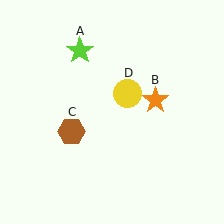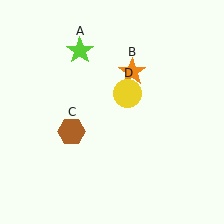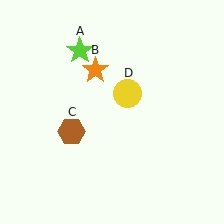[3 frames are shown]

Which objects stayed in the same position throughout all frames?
Lime star (object A) and brown hexagon (object C) and yellow circle (object D) remained stationary.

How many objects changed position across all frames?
1 object changed position: orange star (object B).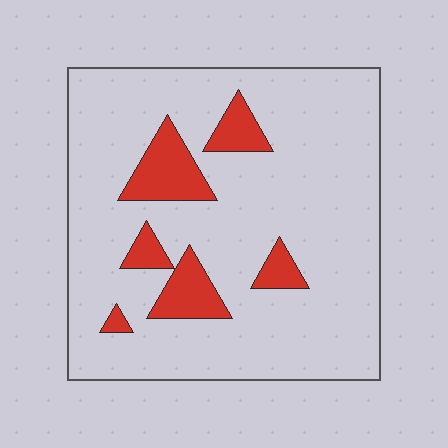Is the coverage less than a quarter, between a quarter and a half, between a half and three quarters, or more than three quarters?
Less than a quarter.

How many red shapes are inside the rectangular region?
6.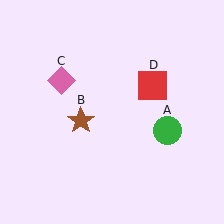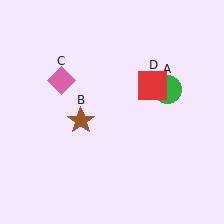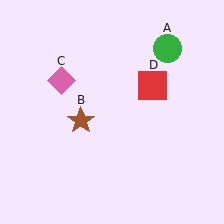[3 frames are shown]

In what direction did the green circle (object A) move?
The green circle (object A) moved up.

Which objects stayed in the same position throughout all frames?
Brown star (object B) and pink diamond (object C) and red square (object D) remained stationary.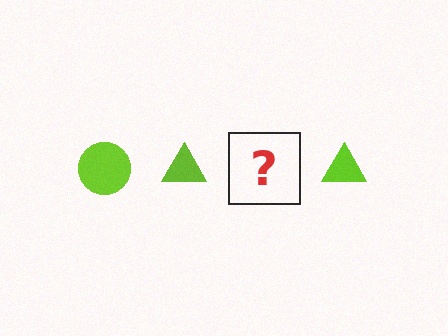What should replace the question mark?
The question mark should be replaced with a lime circle.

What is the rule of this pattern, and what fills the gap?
The rule is that the pattern cycles through circle, triangle shapes in lime. The gap should be filled with a lime circle.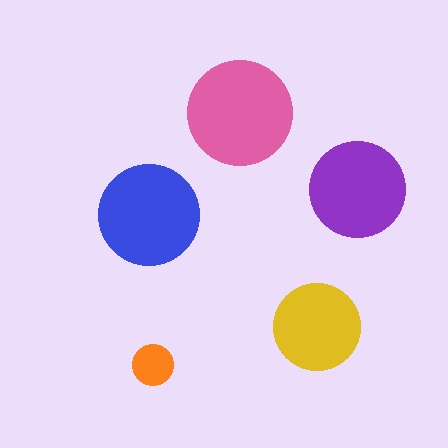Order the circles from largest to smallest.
the pink one, the blue one, the purple one, the yellow one, the orange one.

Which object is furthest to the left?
The blue circle is leftmost.